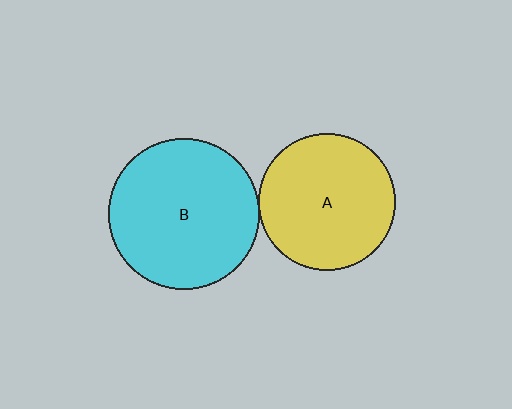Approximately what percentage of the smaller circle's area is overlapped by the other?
Approximately 5%.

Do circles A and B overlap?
Yes.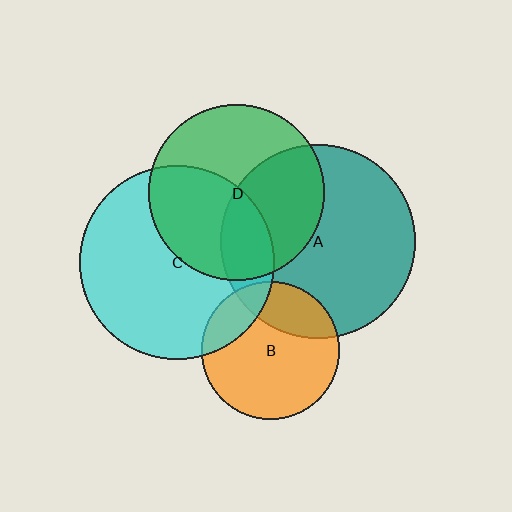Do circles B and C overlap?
Yes.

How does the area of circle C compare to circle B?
Approximately 2.0 times.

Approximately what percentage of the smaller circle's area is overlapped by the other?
Approximately 20%.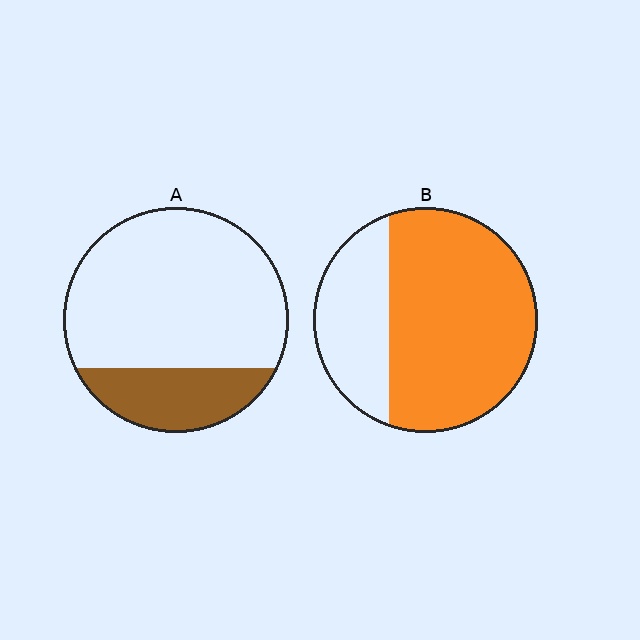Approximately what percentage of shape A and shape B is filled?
A is approximately 25% and B is approximately 70%.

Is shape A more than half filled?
No.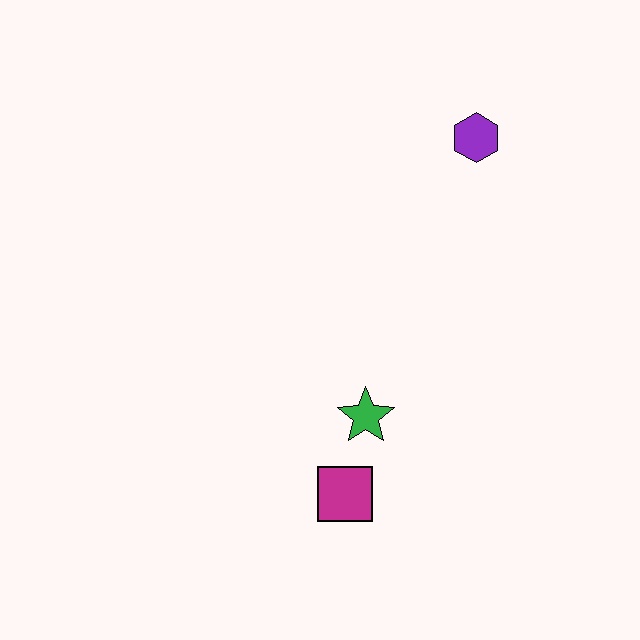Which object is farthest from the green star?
The purple hexagon is farthest from the green star.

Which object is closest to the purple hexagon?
The green star is closest to the purple hexagon.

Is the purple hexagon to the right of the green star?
Yes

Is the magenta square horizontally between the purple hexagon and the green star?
No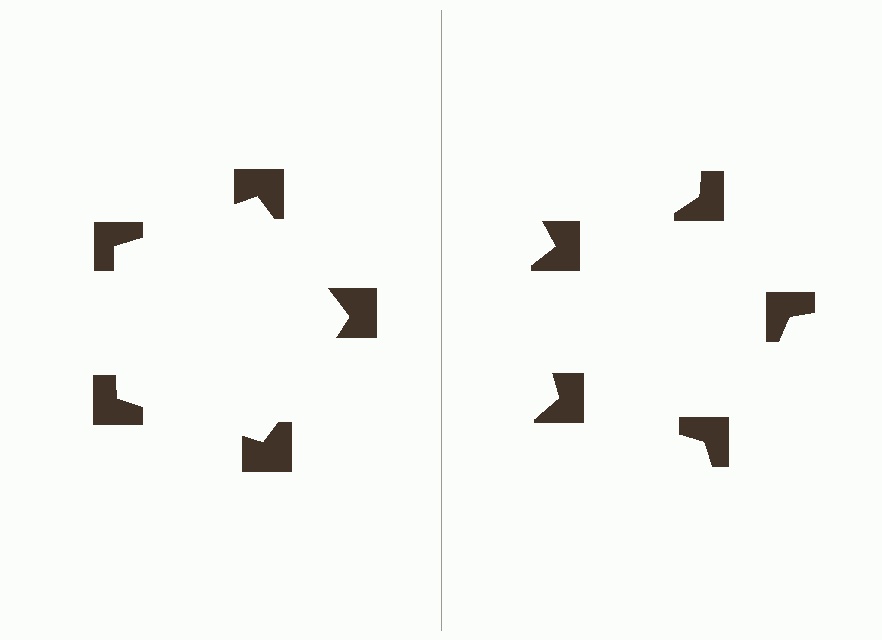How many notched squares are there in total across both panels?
10 — 5 on each side.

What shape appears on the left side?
An illusory pentagon.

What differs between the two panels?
The notched squares are positioned identically on both sides; only the wedge orientations differ. On the left they align to a pentagon; on the right they are misaligned.